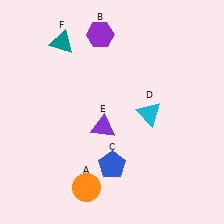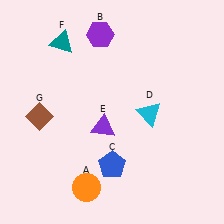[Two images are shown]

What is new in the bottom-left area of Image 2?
A brown diamond (G) was added in the bottom-left area of Image 2.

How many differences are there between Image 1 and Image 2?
There is 1 difference between the two images.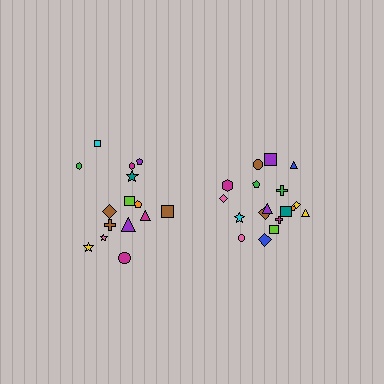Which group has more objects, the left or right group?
The right group.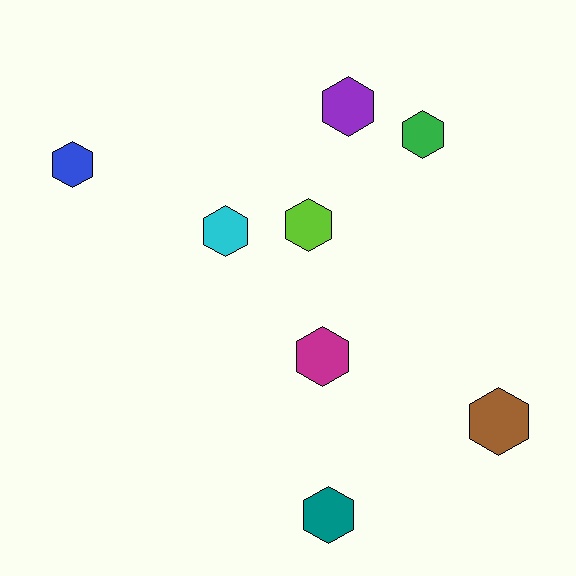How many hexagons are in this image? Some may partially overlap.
There are 8 hexagons.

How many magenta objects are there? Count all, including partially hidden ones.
There is 1 magenta object.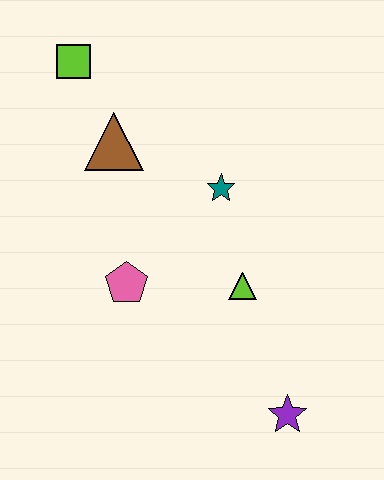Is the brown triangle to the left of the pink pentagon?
Yes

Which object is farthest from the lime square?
The purple star is farthest from the lime square.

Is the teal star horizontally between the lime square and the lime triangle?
Yes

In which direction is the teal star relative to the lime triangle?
The teal star is above the lime triangle.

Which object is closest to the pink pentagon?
The lime triangle is closest to the pink pentagon.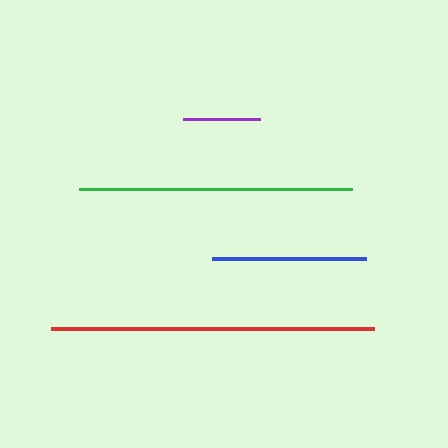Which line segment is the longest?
The red line is the longest at approximately 323 pixels.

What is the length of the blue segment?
The blue segment is approximately 154 pixels long.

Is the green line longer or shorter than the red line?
The red line is longer than the green line.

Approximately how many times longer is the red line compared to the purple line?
The red line is approximately 4.2 times the length of the purple line.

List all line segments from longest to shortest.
From longest to shortest: red, green, blue, purple.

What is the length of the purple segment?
The purple segment is approximately 76 pixels long.